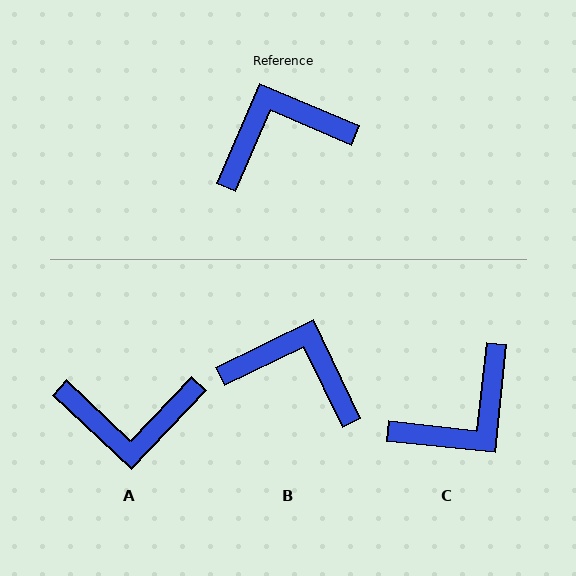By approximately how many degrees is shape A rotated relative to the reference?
Approximately 160 degrees counter-clockwise.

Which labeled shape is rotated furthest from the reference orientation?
C, about 163 degrees away.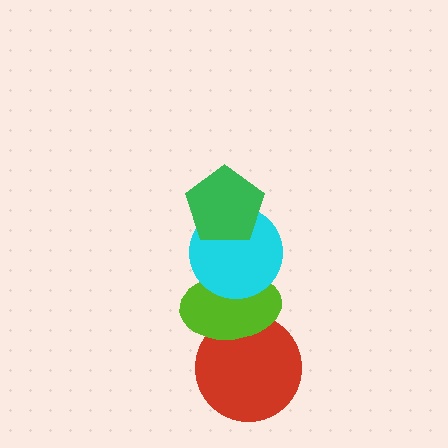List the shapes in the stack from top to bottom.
From top to bottom: the green pentagon, the cyan circle, the lime ellipse, the red circle.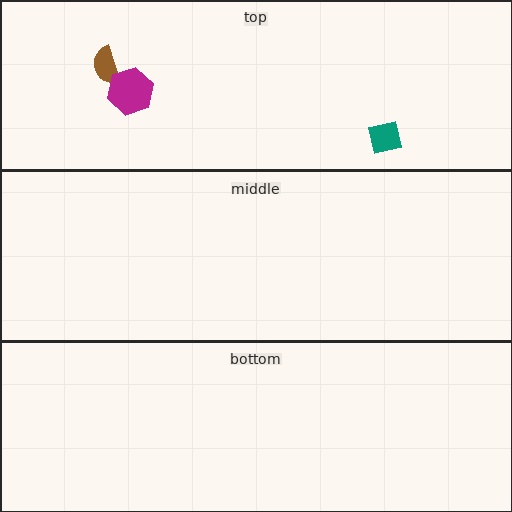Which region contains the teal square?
The top region.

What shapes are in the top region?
The brown semicircle, the magenta hexagon, the teal square.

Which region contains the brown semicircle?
The top region.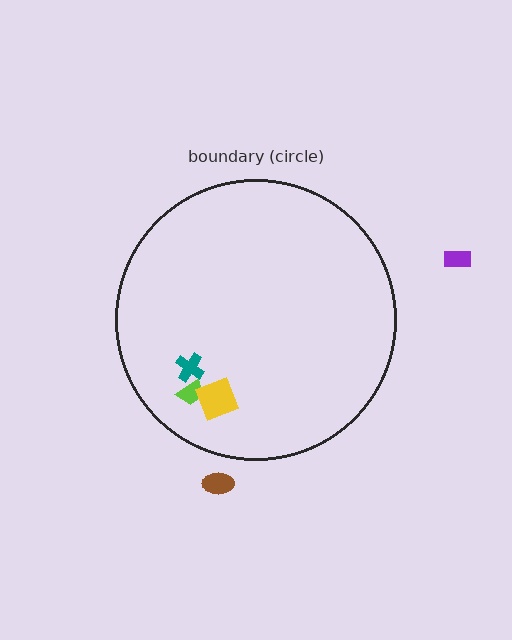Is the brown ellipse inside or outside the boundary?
Outside.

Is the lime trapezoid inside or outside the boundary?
Inside.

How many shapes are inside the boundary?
3 inside, 2 outside.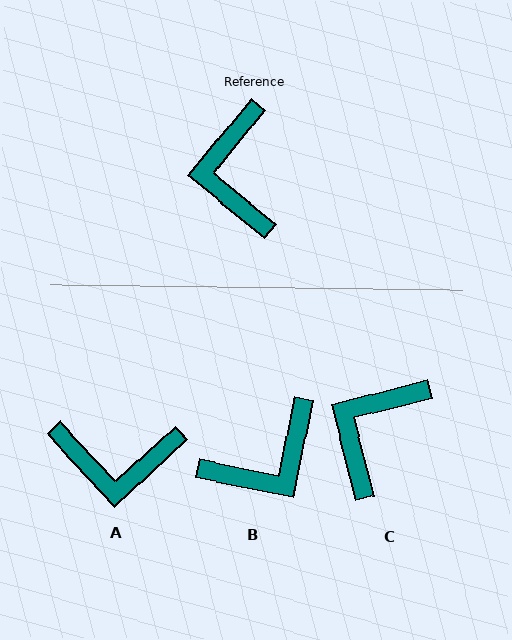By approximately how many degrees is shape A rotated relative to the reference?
Approximately 82 degrees counter-clockwise.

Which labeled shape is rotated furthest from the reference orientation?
B, about 118 degrees away.